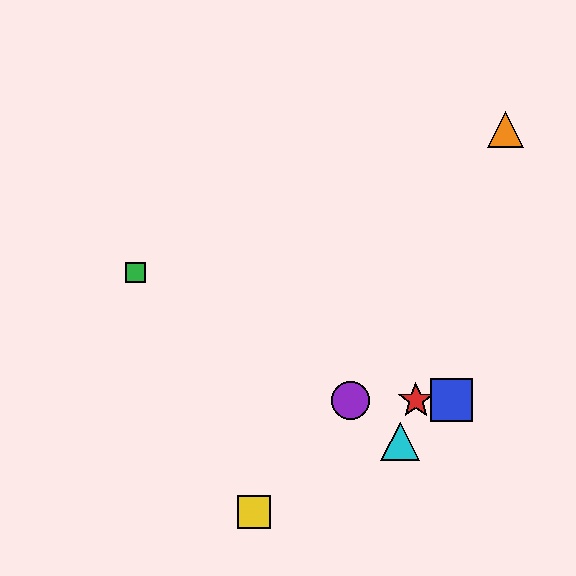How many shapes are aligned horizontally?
3 shapes (the red star, the blue square, the purple circle) are aligned horizontally.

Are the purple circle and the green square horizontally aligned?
No, the purple circle is at y≈400 and the green square is at y≈272.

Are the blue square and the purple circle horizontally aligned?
Yes, both are at y≈400.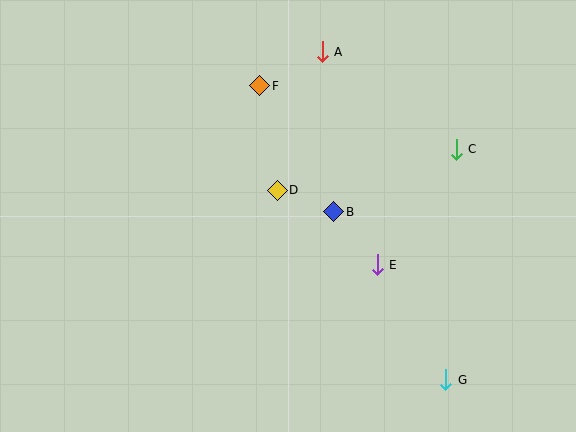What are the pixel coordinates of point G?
Point G is at (446, 380).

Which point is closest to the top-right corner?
Point C is closest to the top-right corner.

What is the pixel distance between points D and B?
The distance between D and B is 60 pixels.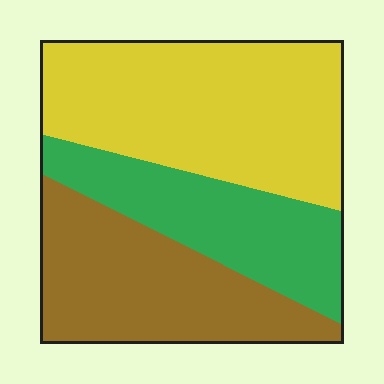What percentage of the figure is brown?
Brown covers roughly 30% of the figure.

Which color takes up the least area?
Green, at roughly 25%.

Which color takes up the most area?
Yellow, at roughly 45%.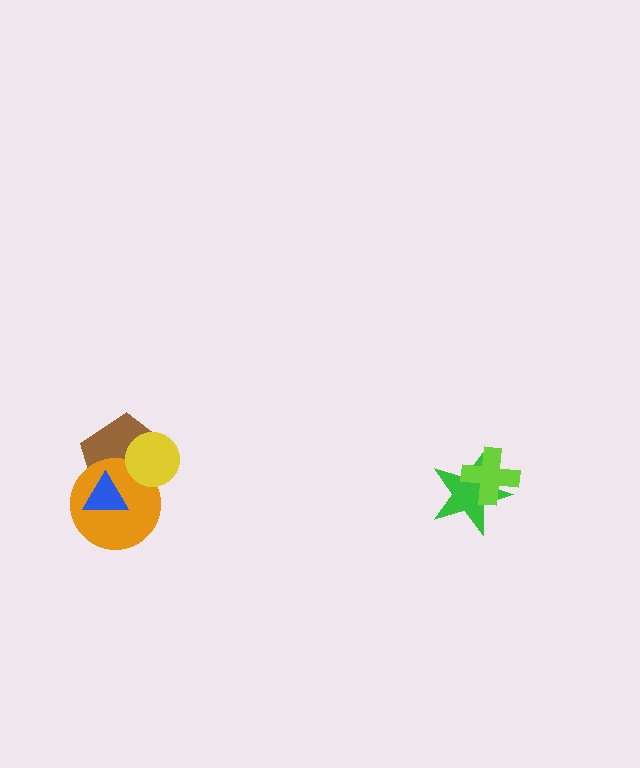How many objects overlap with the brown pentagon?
3 objects overlap with the brown pentagon.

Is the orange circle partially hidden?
Yes, it is partially covered by another shape.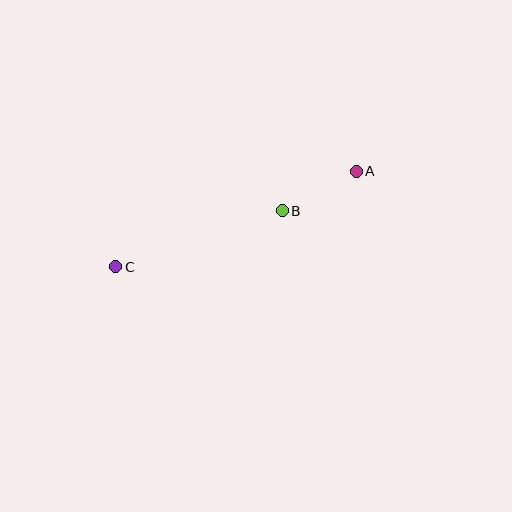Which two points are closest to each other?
Points A and B are closest to each other.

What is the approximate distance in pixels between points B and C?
The distance between B and C is approximately 176 pixels.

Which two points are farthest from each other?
Points A and C are farthest from each other.